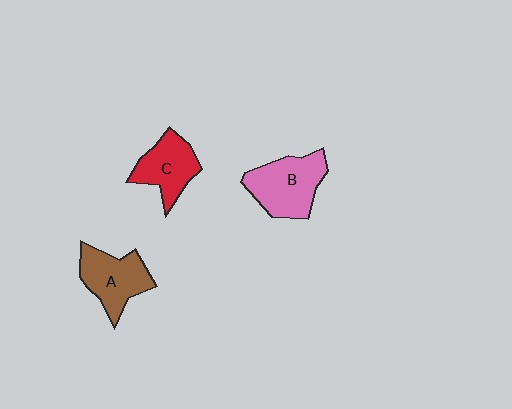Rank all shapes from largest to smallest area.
From largest to smallest: B (pink), A (brown), C (red).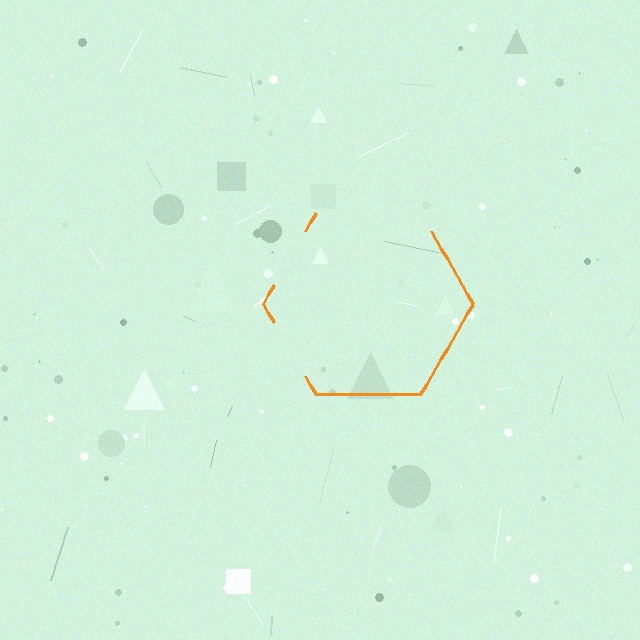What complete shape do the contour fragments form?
The contour fragments form a hexagon.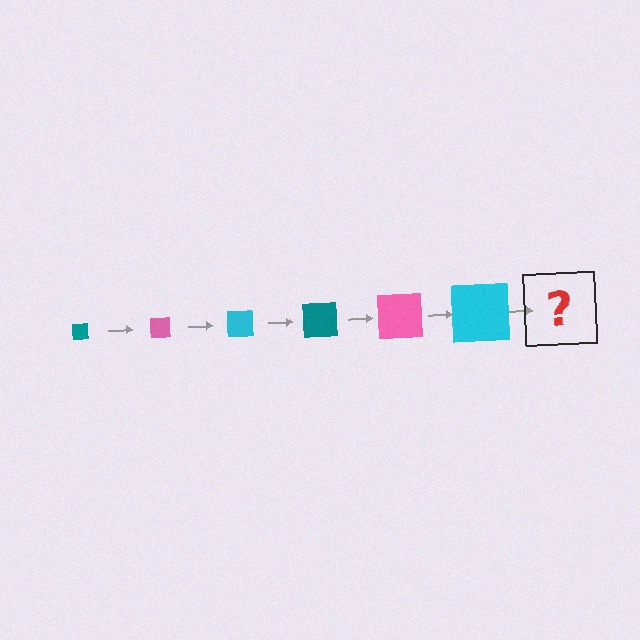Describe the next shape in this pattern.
It should be a teal square, larger than the previous one.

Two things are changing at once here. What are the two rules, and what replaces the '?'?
The two rules are that the square grows larger each step and the color cycles through teal, pink, and cyan. The '?' should be a teal square, larger than the previous one.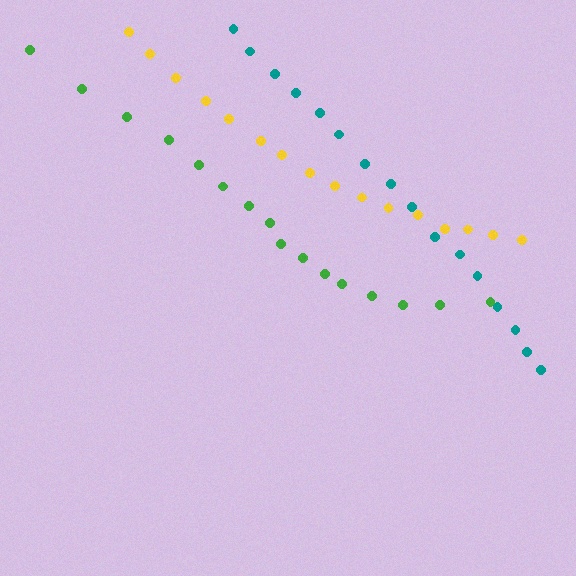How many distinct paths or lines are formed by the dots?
There are 3 distinct paths.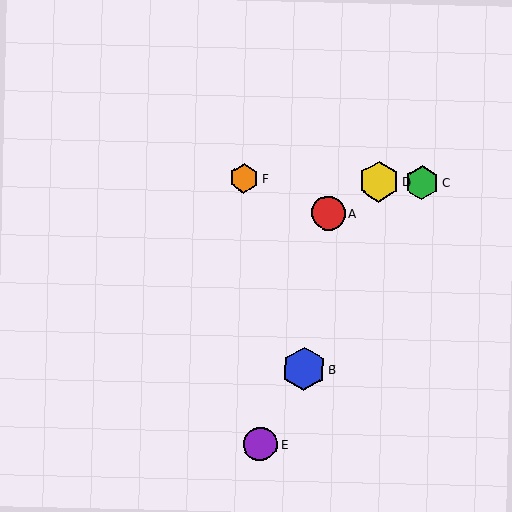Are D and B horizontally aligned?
No, D is at y≈181 and B is at y≈369.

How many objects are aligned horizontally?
3 objects (C, D, F) are aligned horizontally.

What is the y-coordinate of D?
Object D is at y≈181.